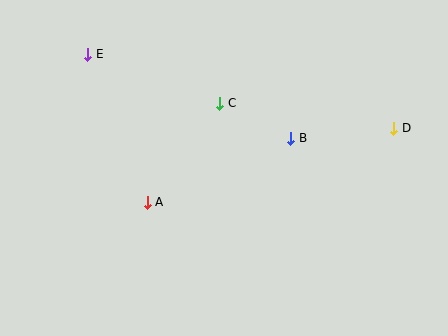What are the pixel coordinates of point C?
Point C is at (220, 103).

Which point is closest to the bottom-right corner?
Point D is closest to the bottom-right corner.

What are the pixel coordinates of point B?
Point B is at (291, 138).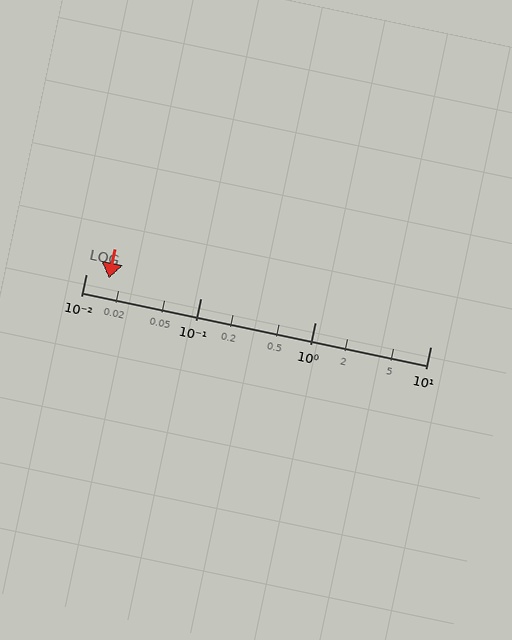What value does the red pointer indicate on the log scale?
The pointer indicates approximately 0.016.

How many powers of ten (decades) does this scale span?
The scale spans 3 decades, from 0.01 to 10.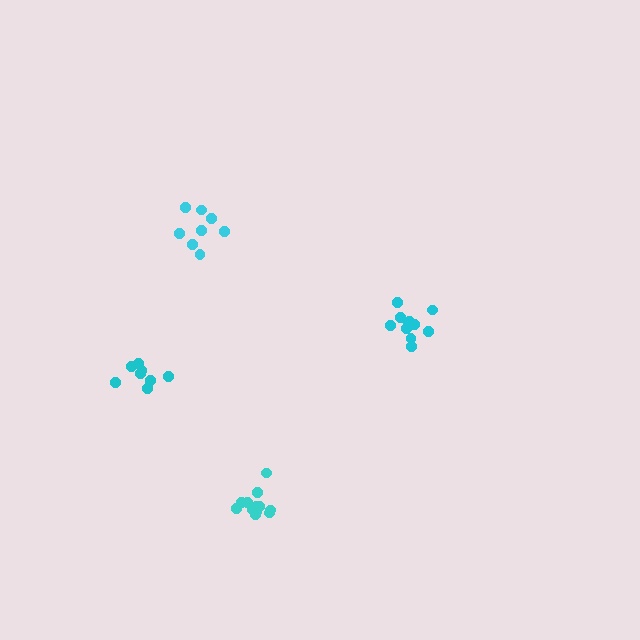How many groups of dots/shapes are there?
There are 4 groups.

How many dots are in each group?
Group 1: 8 dots, Group 2: 12 dots, Group 3: 8 dots, Group 4: 11 dots (39 total).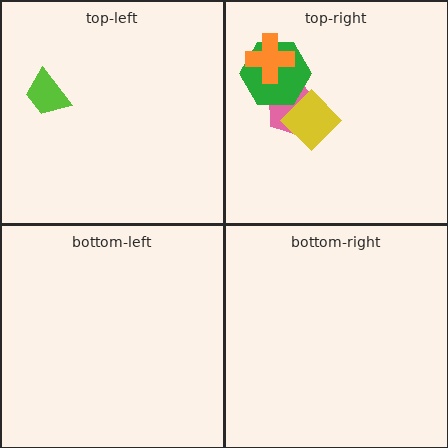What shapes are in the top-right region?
The pink pentagon, the green hexagon, the orange cross, the yellow diamond.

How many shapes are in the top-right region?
4.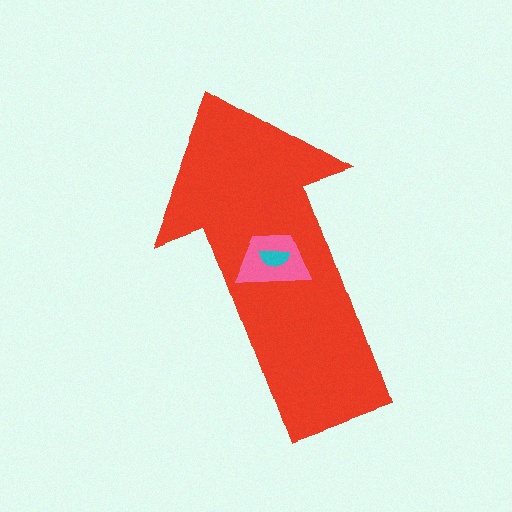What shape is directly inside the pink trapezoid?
The cyan semicircle.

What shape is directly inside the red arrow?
The pink trapezoid.